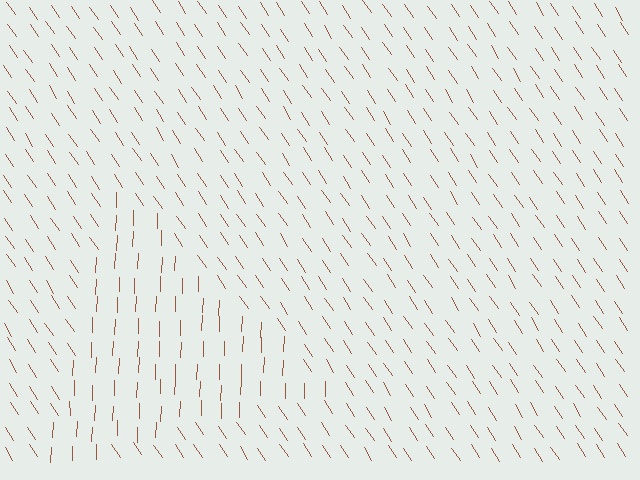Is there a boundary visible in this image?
Yes, there is a texture boundary formed by a change in line orientation.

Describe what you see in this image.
The image is filled with small brown line segments. A triangle region in the image has lines oriented differently from the surrounding lines, creating a visible texture boundary.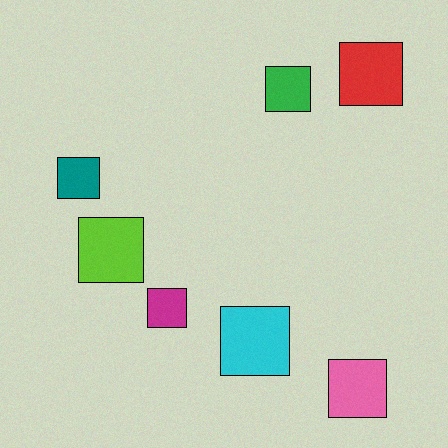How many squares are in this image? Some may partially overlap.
There are 7 squares.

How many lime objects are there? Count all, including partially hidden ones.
There is 1 lime object.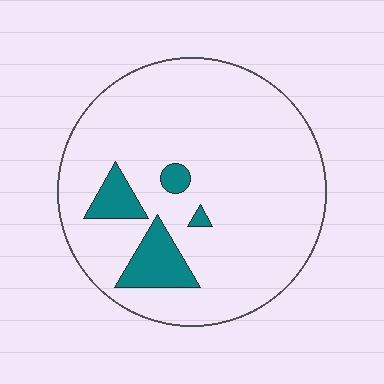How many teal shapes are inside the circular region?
4.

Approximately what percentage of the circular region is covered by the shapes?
Approximately 10%.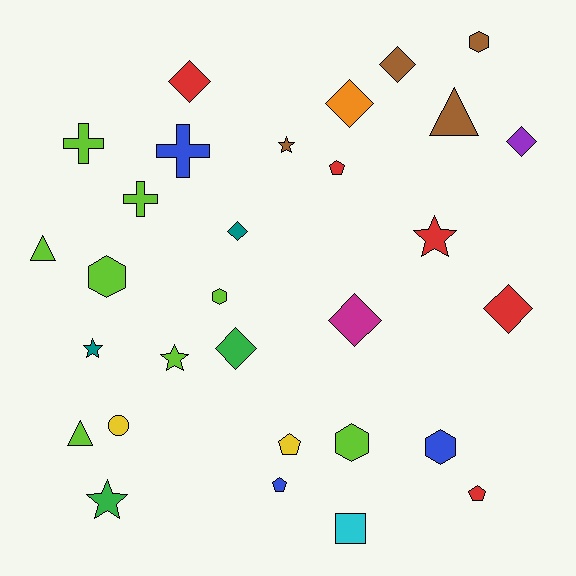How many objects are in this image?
There are 30 objects.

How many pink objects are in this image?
There are no pink objects.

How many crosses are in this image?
There are 3 crosses.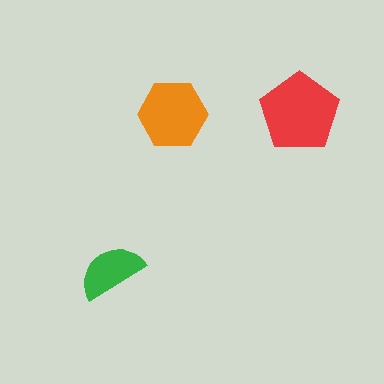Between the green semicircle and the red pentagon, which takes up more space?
The red pentagon.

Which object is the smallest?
The green semicircle.